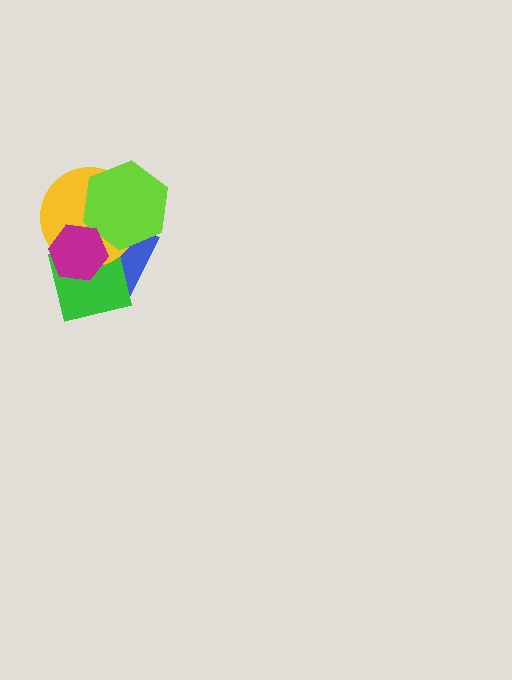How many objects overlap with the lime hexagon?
3 objects overlap with the lime hexagon.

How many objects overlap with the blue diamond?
4 objects overlap with the blue diamond.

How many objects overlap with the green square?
3 objects overlap with the green square.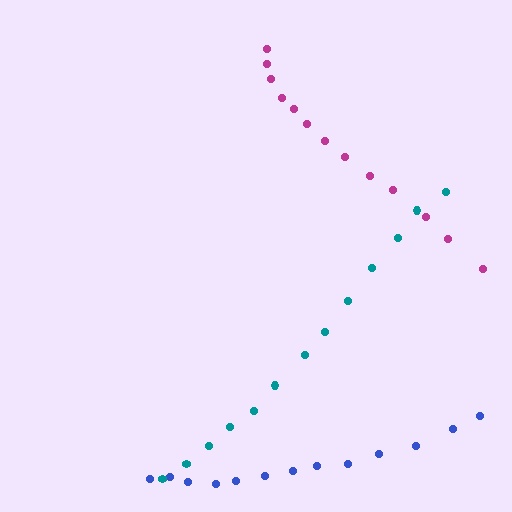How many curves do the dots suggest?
There are 3 distinct paths.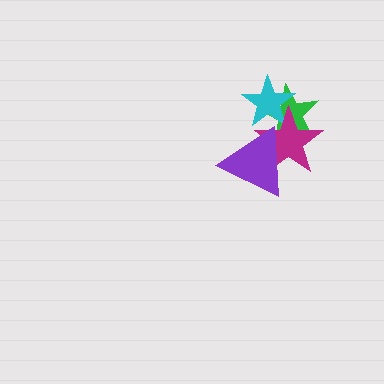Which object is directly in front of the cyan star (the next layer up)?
The magenta star is directly in front of the cyan star.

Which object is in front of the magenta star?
The purple triangle is in front of the magenta star.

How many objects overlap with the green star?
3 objects overlap with the green star.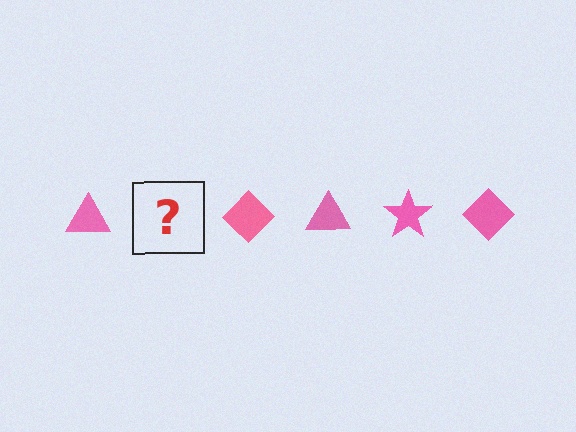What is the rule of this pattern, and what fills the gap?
The rule is that the pattern cycles through triangle, star, diamond shapes in pink. The gap should be filled with a pink star.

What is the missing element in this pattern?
The missing element is a pink star.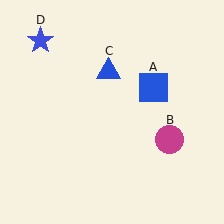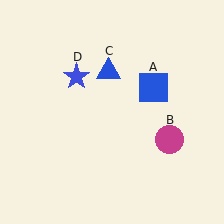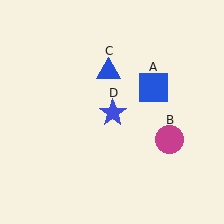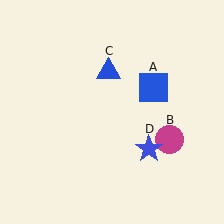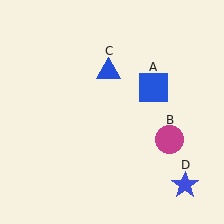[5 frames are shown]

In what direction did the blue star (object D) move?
The blue star (object D) moved down and to the right.